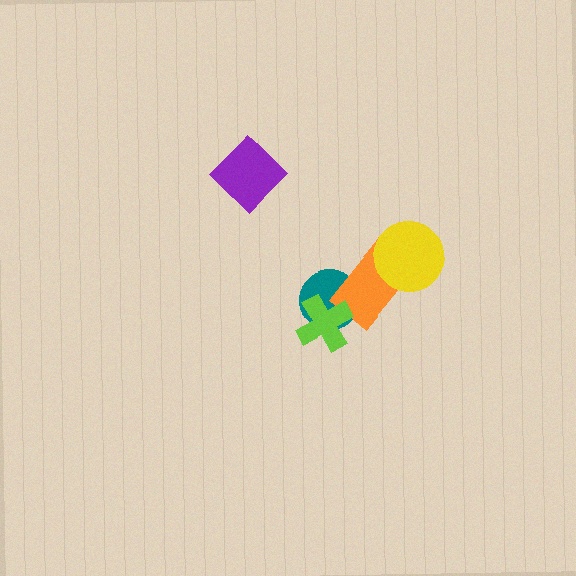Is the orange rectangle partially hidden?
Yes, it is partially covered by another shape.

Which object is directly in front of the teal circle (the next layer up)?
The orange rectangle is directly in front of the teal circle.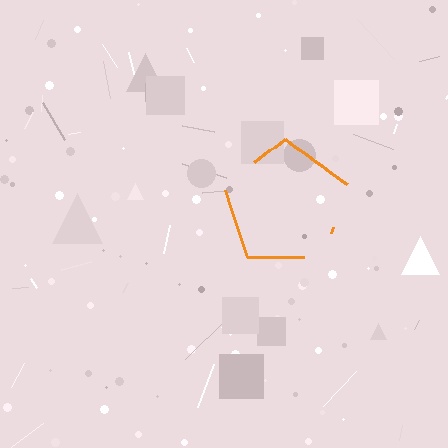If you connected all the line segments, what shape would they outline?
They would outline a pentagon.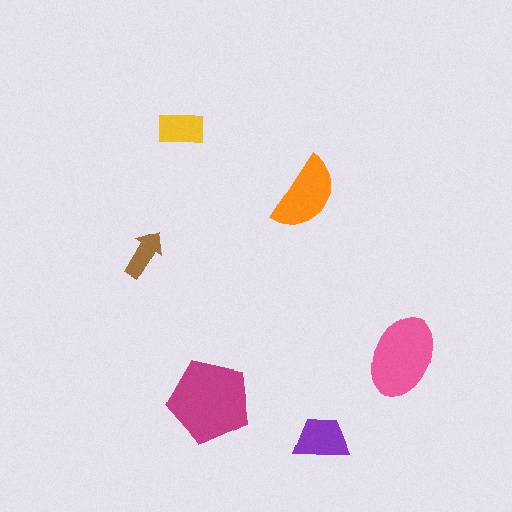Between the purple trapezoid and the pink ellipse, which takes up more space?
The pink ellipse.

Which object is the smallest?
The brown arrow.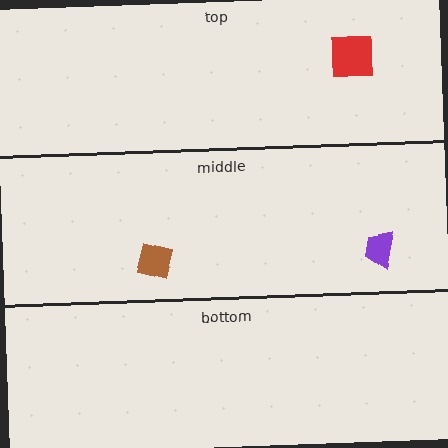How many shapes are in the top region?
1.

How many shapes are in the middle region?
2.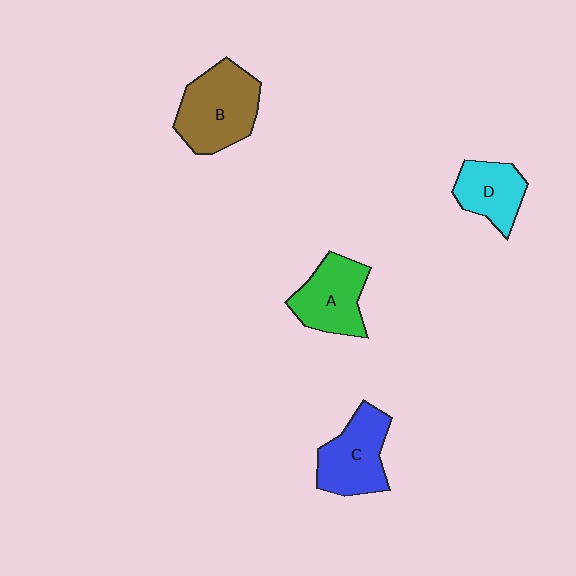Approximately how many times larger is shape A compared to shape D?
Approximately 1.2 times.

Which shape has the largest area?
Shape B (brown).